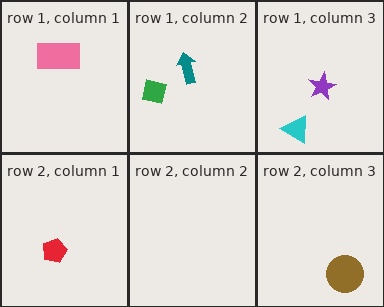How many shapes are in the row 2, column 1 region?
1.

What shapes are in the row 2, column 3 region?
The brown circle.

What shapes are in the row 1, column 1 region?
The pink rectangle.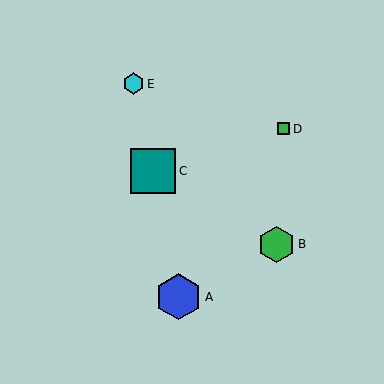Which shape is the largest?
The blue hexagon (labeled A) is the largest.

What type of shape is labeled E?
Shape E is a cyan hexagon.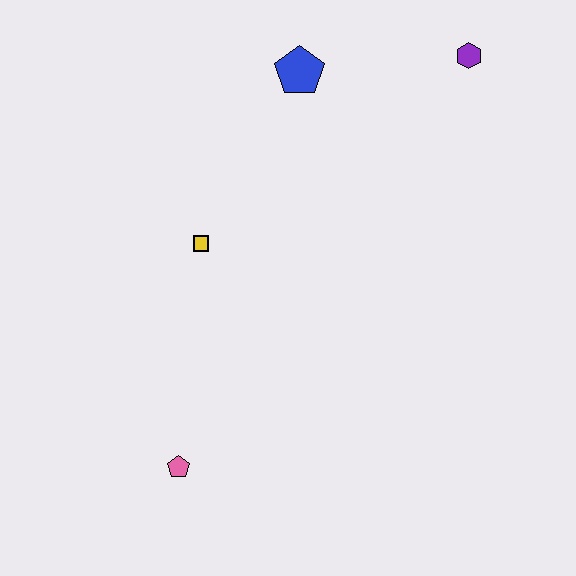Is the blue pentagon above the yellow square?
Yes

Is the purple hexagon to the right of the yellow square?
Yes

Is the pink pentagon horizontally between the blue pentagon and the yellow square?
No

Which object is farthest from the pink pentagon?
The purple hexagon is farthest from the pink pentagon.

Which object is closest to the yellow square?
The blue pentagon is closest to the yellow square.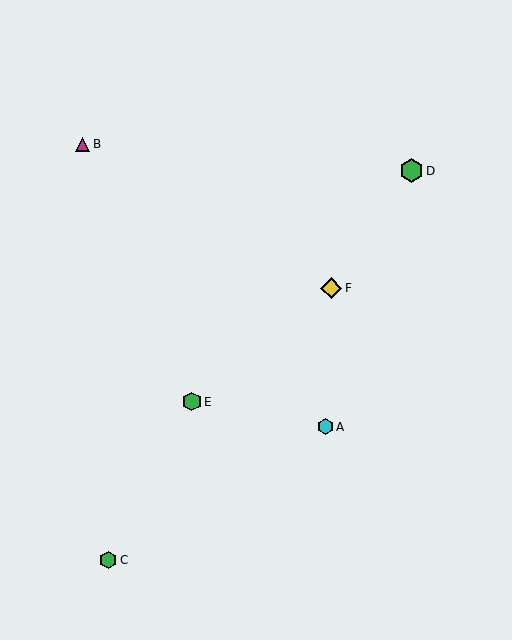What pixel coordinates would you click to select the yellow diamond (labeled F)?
Click at (331, 288) to select the yellow diamond F.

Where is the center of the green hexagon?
The center of the green hexagon is at (412, 171).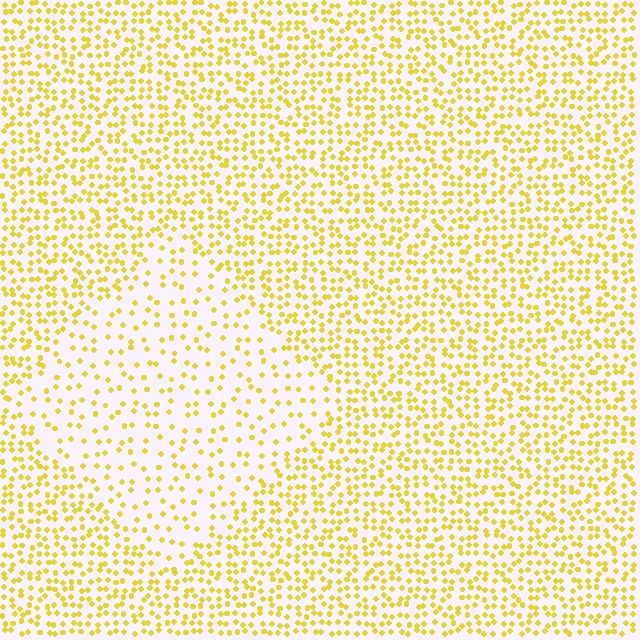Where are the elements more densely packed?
The elements are more densely packed outside the diamond boundary.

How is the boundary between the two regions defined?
The boundary is defined by a change in element density (approximately 2.2x ratio). All elements are the same color, size, and shape.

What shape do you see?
I see a diamond.